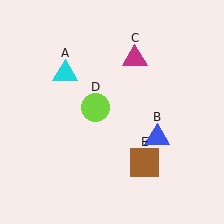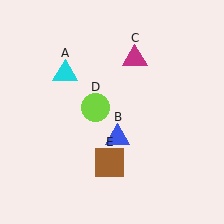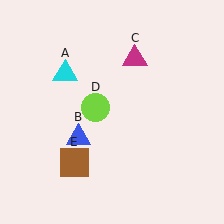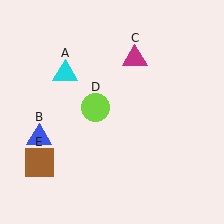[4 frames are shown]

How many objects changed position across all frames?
2 objects changed position: blue triangle (object B), brown square (object E).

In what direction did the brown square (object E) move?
The brown square (object E) moved left.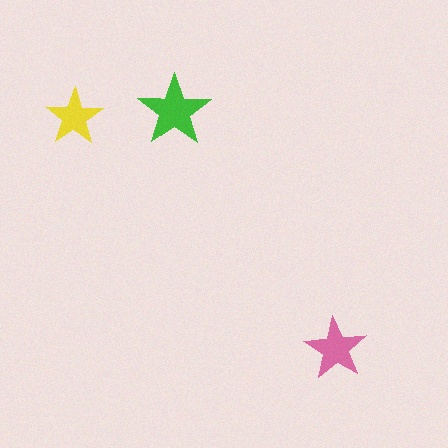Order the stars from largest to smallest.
the green one, the pink one, the yellow one.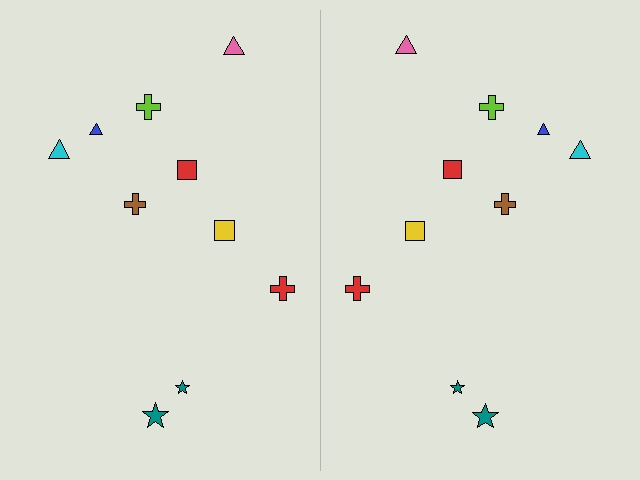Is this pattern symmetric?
Yes, this pattern has bilateral (reflection) symmetry.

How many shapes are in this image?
There are 20 shapes in this image.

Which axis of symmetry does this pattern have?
The pattern has a vertical axis of symmetry running through the center of the image.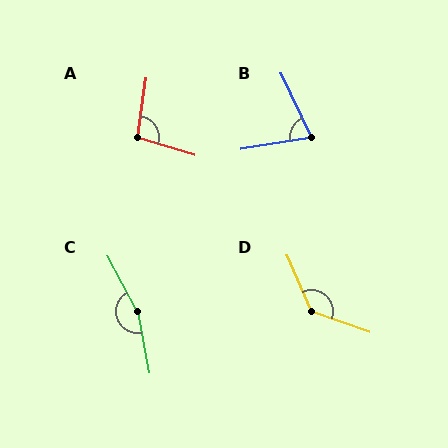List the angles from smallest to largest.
B (74°), A (99°), D (133°), C (162°).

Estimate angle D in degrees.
Approximately 133 degrees.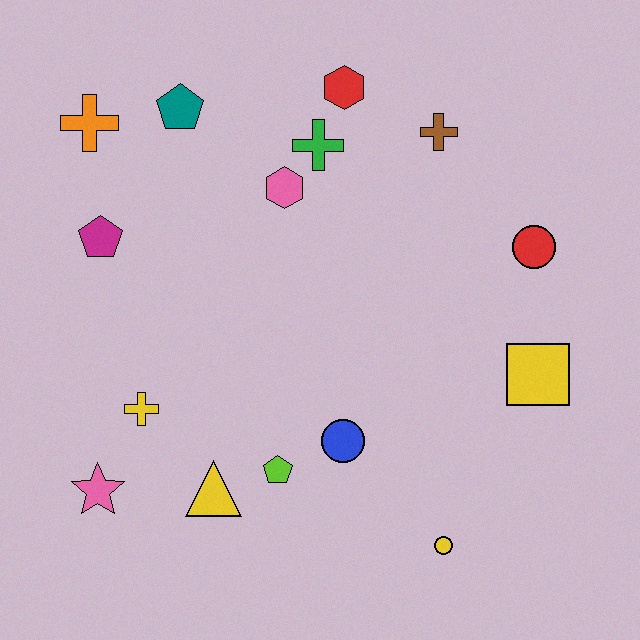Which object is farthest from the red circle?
The pink star is farthest from the red circle.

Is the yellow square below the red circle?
Yes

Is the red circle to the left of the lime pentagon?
No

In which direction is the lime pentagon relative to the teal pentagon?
The lime pentagon is below the teal pentagon.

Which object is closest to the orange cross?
The teal pentagon is closest to the orange cross.